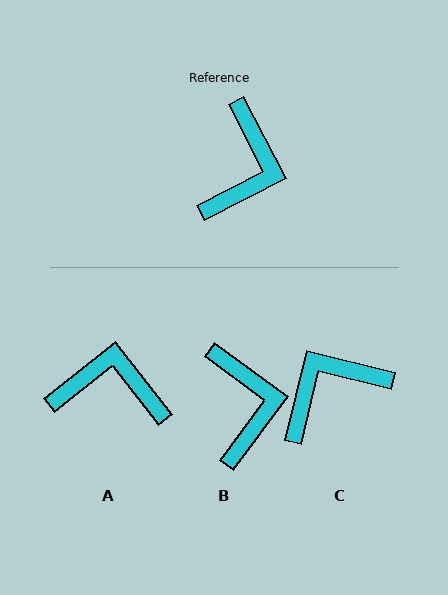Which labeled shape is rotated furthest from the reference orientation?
C, about 139 degrees away.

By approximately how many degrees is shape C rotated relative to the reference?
Approximately 139 degrees counter-clockwise.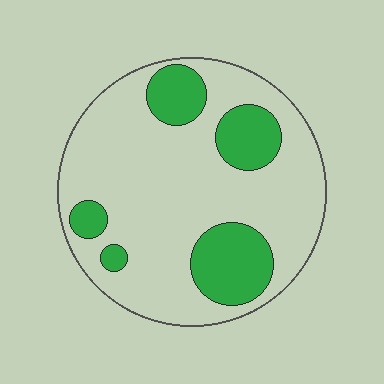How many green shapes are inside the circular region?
5.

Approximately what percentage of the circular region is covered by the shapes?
Approximately 25%.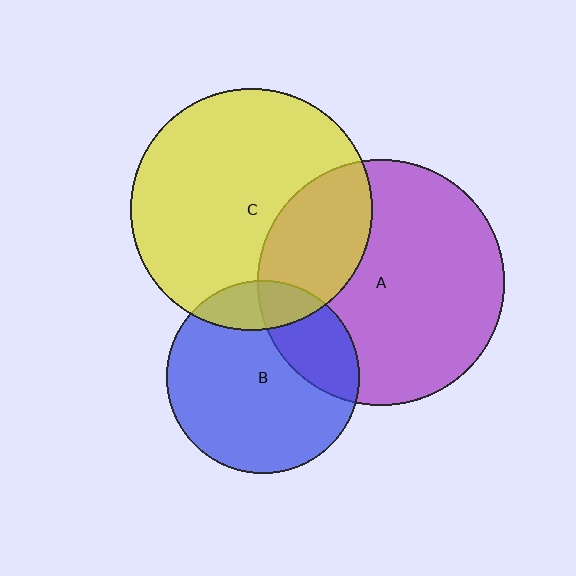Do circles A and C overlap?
Yes.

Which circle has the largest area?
Circle A (purple).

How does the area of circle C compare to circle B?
Approximately 1.6 times.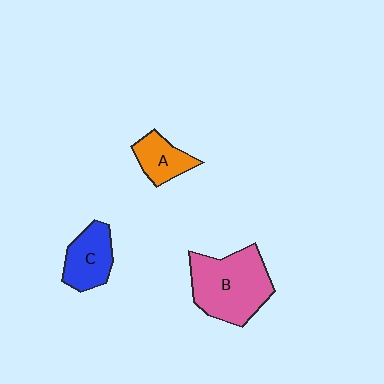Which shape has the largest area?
Shape B (pink).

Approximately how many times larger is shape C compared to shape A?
Approximately 1.3 times.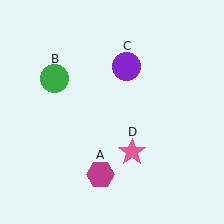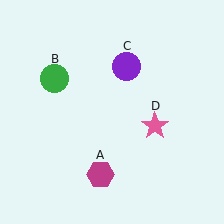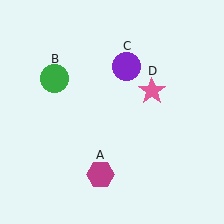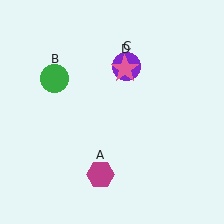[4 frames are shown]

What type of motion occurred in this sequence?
The pink star (object D) rotated counterclockwise around the center of the scene.